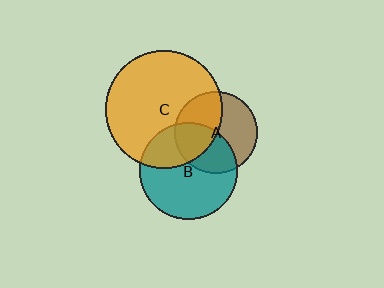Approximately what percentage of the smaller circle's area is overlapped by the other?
Approximately 35%.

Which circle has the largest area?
Circle C (orange).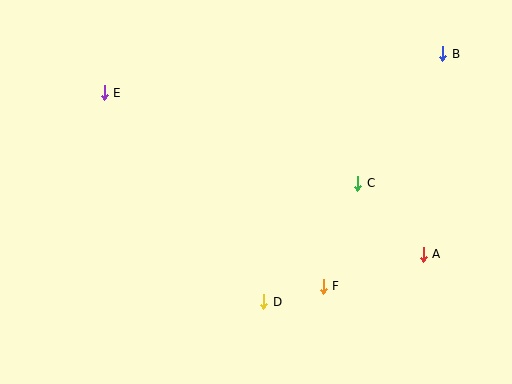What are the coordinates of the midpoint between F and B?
The midpoint between F and B is at (383, 170).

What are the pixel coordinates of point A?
Point A is at (423, 254).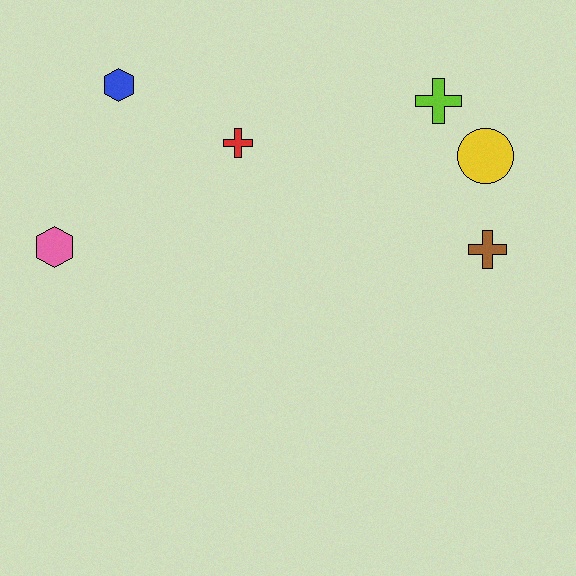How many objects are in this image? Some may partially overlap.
There are 6 objects.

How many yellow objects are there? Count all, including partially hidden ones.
There is 1 yellow object.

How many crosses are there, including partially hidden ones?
There are 3 crosses.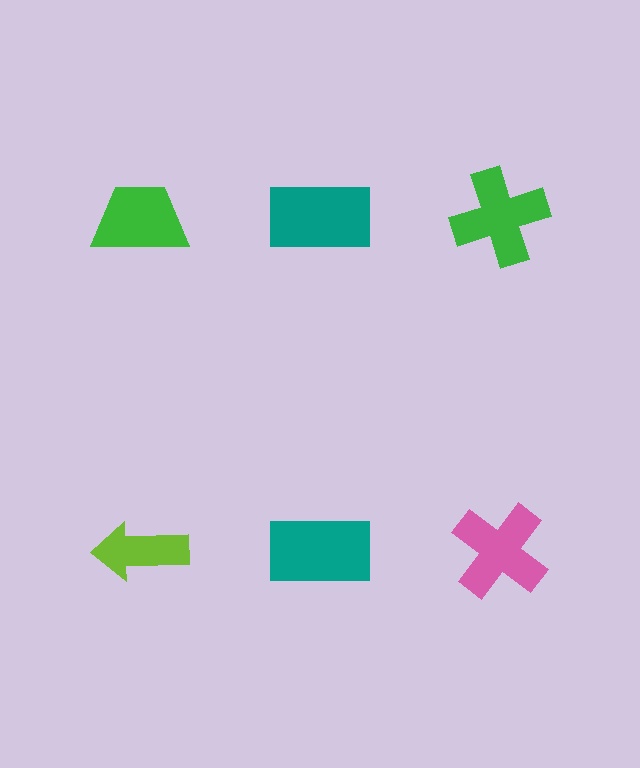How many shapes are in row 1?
3 shapes.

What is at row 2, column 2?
A teal rectangle.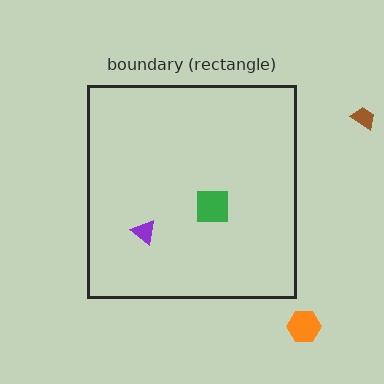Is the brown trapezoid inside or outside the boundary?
Outside.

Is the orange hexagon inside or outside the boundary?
Outside.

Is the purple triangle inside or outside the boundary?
Inside.